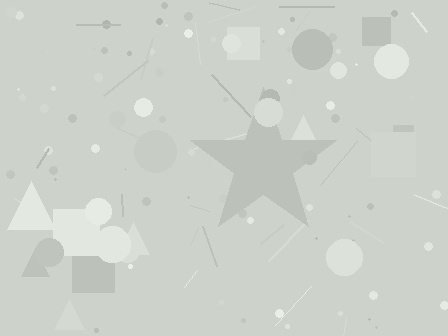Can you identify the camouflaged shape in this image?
The camouflaged shape is a star.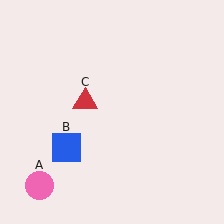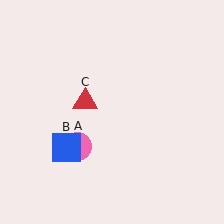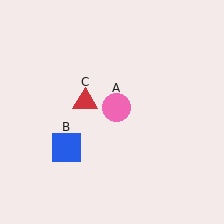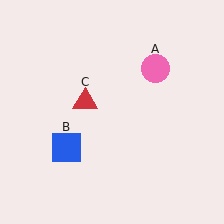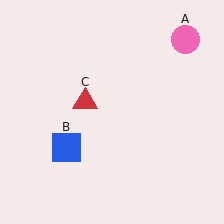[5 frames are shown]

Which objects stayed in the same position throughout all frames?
Blue square (object B) and red triangle (object C) remained stationary.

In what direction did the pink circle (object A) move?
The pink circle (object A) moved up and to the right.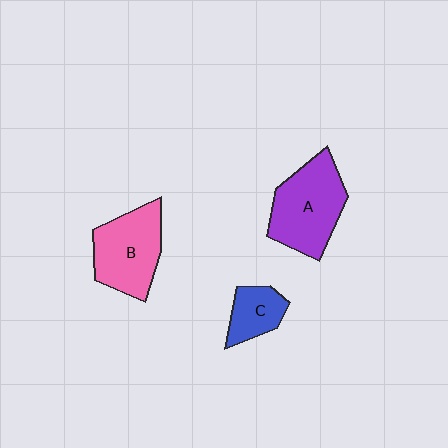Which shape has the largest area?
Shape A (purple).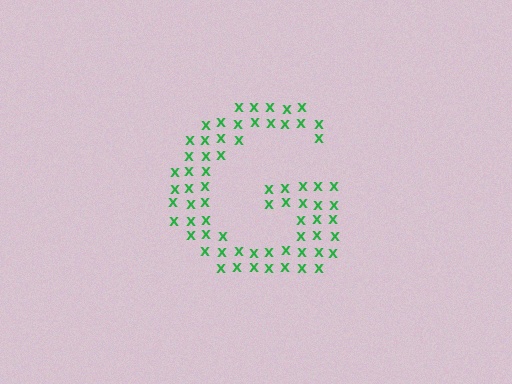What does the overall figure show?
The overall figure shows the letter G.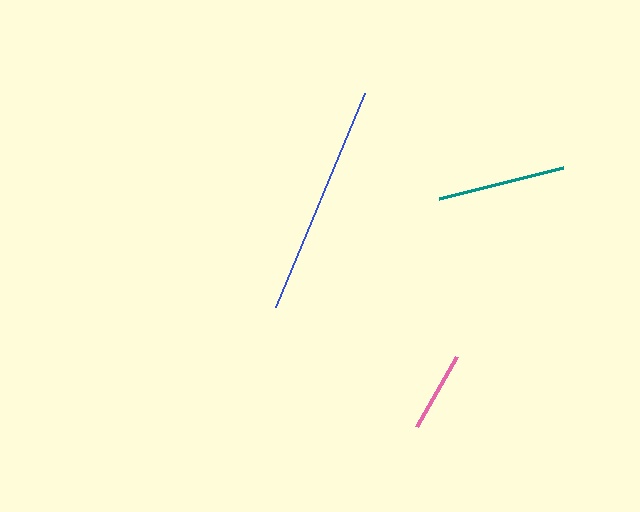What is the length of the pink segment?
The pink segment is approximately 81 pixels long.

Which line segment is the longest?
The blue line is the longest at approximately 232 pixels.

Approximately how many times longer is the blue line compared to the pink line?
The blue line is approximately 2.9 times the length of the pink line.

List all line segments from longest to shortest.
From longest to shortest: blue, teal, pink.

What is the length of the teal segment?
The teal segment is approximately 127 pixels long.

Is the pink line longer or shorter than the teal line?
The teal line is longer than the pink line.